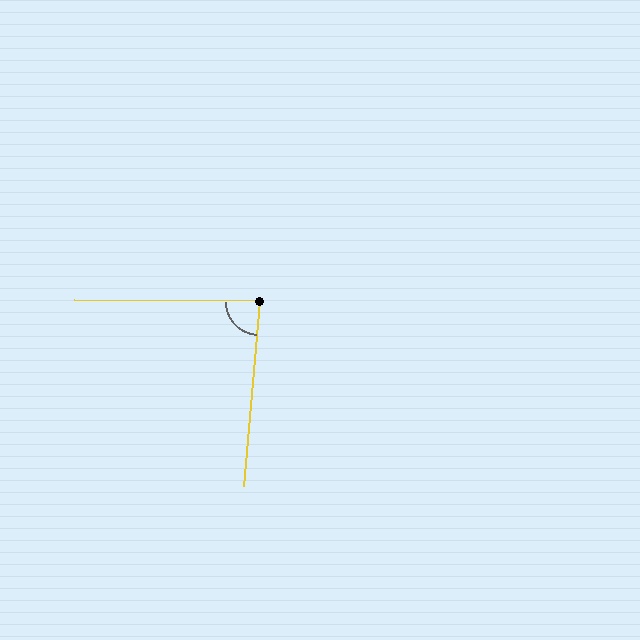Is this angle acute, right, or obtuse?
It is approximately a right angle.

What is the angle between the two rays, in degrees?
Approximately 85 degrees.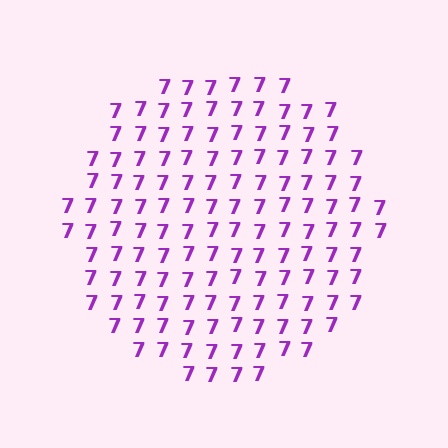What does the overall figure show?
The overall figure shows a circle.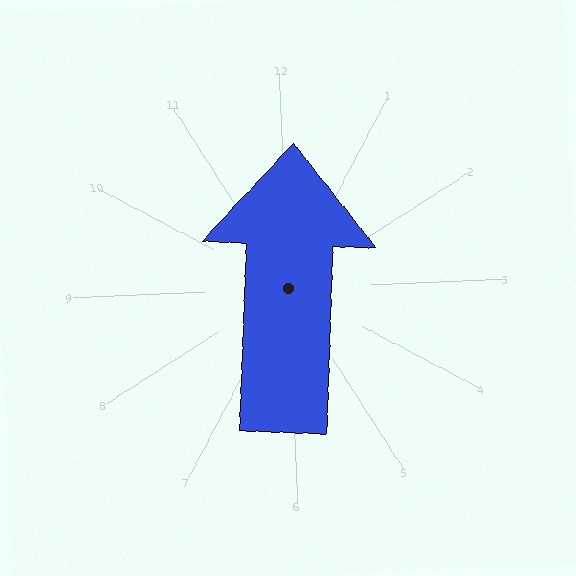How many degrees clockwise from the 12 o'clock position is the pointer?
Approximately 4 degrees.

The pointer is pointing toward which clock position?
Roughly 12 o'clock.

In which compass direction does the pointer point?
North.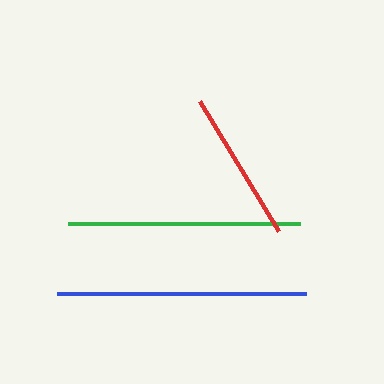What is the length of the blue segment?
The blue segment is approximately 249 pixels long.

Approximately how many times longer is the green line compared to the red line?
The green line is approximately 1.5 times the length of the red line.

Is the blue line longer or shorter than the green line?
The blue line is longer than the green line.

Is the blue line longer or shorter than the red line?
The blue line is longer than the red line.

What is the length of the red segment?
The red segment is approximately 152 pixels long.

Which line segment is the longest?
The blue line is the longest at approximately 249 pixels.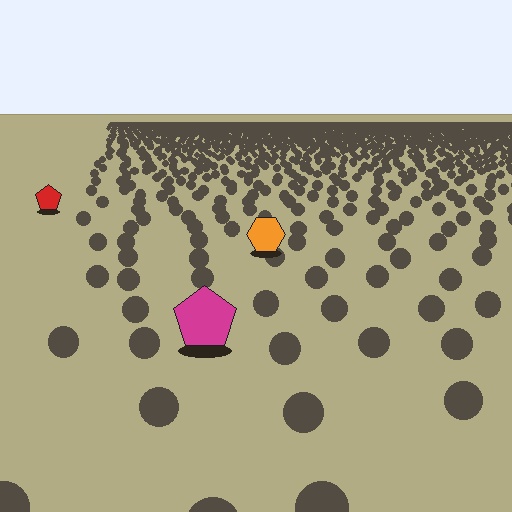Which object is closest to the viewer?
The magenta pentagon is closest. The texture marks near it are larger and more spread out.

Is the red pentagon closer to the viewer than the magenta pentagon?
No. The magenta pentagon is closer — you can tell from the texture gradient: the ground texture is coarser near it.